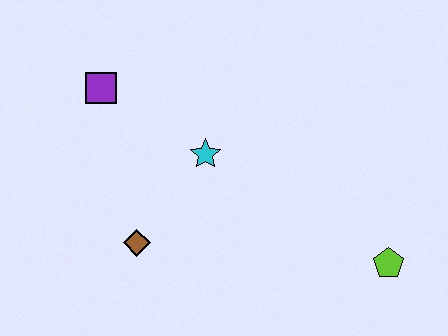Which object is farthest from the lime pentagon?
The purple square is farthest from the lime pentagon.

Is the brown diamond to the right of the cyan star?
No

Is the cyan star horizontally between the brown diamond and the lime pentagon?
Yes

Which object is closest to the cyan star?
The brown diamond is closest to the cyan star.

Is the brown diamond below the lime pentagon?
No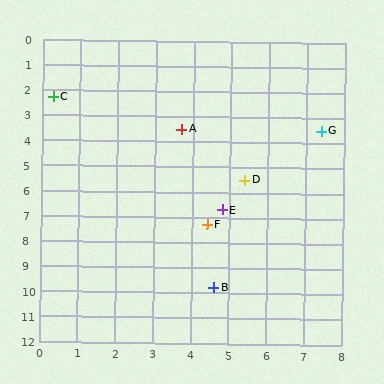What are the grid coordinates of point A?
Point A is at approximately (3.7, 3.5).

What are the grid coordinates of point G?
Point G is at approximately (7.4, 3.5).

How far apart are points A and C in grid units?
Points A and C are about 3.6 grid units apart.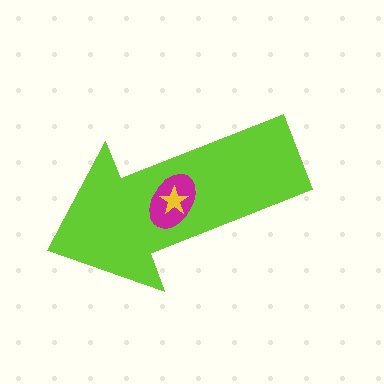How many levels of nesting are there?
3.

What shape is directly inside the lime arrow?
The magenta ellipse.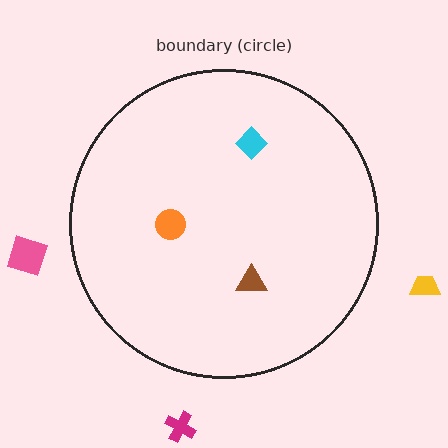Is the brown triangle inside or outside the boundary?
Inside.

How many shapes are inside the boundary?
3 inside, 3 outside.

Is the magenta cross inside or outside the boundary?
Outside.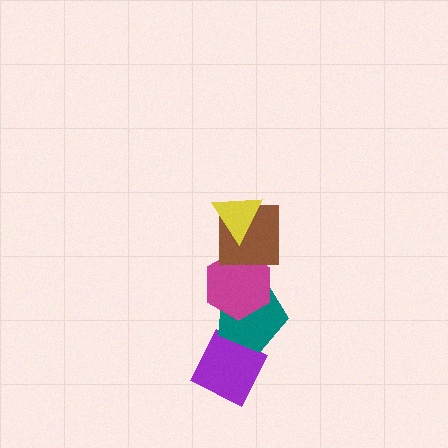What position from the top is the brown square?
The brown square is 2nd from the top.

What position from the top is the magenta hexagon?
The magenta hexagon is 3rd from the top.